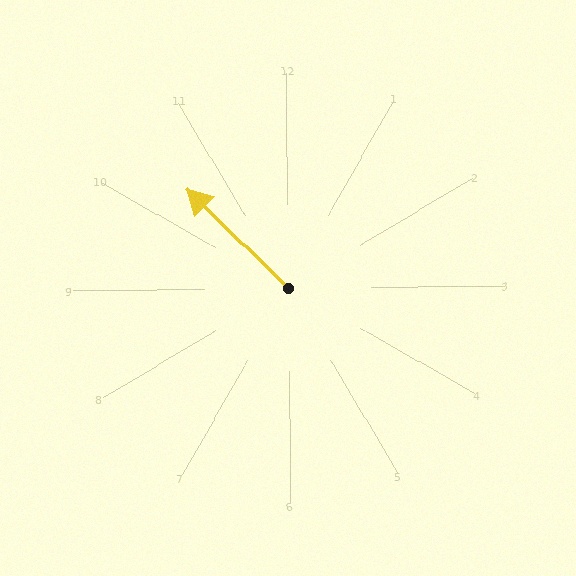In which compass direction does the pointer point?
Northwest.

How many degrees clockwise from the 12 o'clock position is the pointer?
Approximately 315 degrees.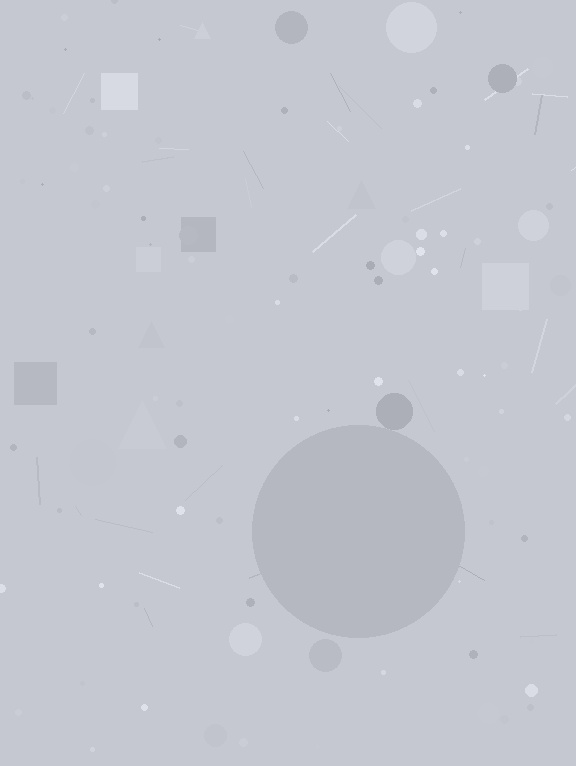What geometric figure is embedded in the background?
A circle is embedded in the background.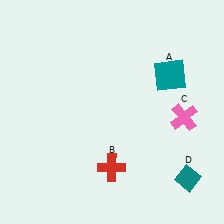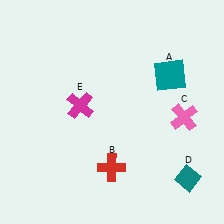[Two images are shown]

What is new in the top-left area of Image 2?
A magenta cross (E) was added in the top-left area of Image 2.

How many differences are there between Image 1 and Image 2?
There is 1 difference between the two images.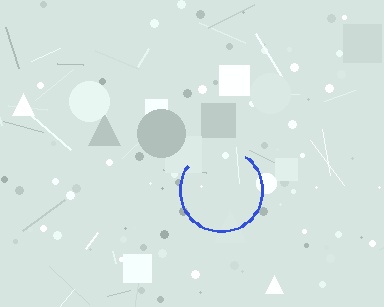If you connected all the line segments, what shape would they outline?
They would outline a circle.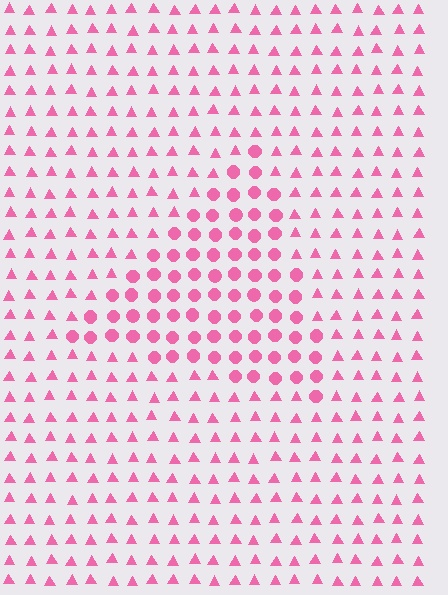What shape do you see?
I see a triangle.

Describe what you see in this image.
The image is filled with small pink elements arranged in a uniform grid. A triangle-shaped region contains circles, while the surrounding area contains triangles. The boundary is defined purely by the change in element shape.